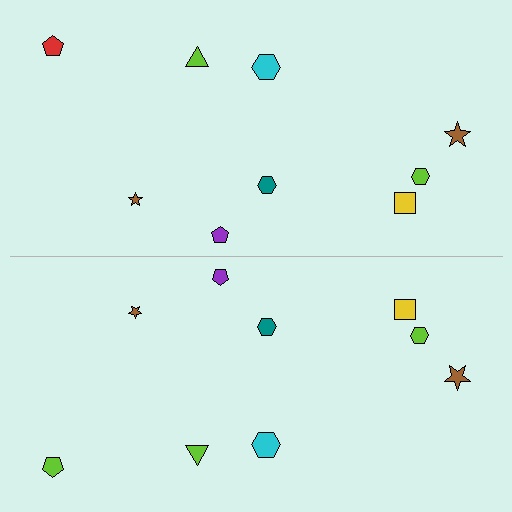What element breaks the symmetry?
The lime pentagon on the bottom side breaks the symmetry — its mirror counterpart is red.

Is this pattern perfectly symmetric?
No, the pattern is not perfectly symmetric. The lime pentagon on the bottom side breaks the symmetry — its mirror counterpart is red.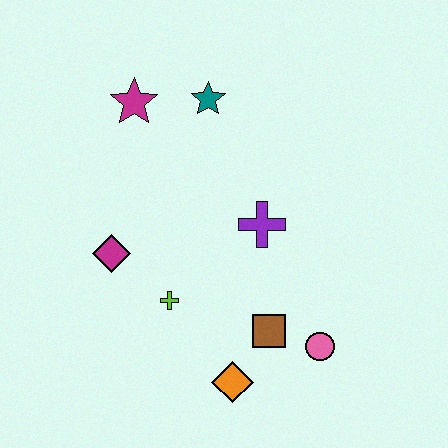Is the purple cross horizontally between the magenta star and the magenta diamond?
No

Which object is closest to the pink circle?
The brown square is closest to the pink circle.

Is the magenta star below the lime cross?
No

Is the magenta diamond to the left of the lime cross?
Yes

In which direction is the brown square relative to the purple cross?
The brown square is below the purple cross.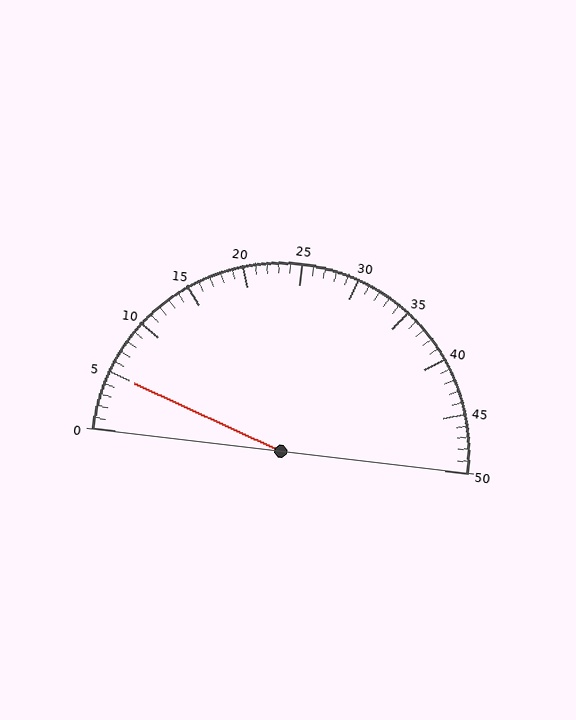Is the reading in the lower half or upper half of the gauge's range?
The reading is in the lower half of the range (0 to 50).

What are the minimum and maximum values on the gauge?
The gauge ranges from 0 to 50.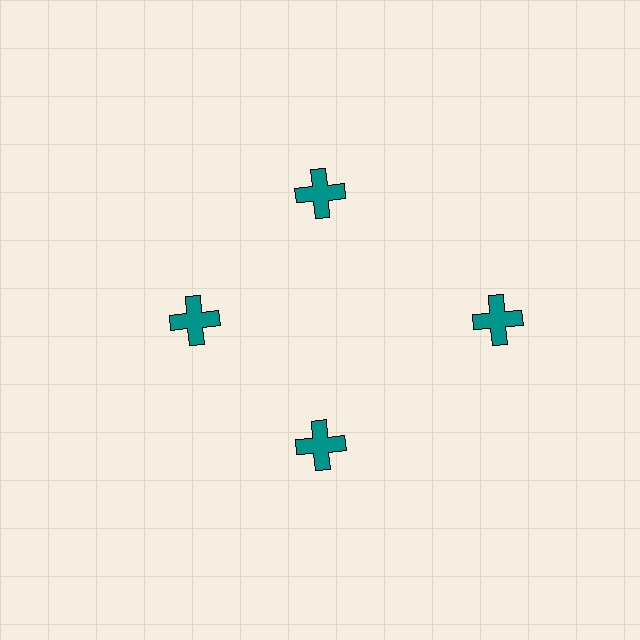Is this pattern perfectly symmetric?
No. The 4 teal crosses are arranged in a ring, but one element near the 3 o'clock position is pushed outward from the center, breaking the 4-fold rotational symmetry.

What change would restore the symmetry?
The symmetry would be restored by moving it inward, back onto the ring so that all 4 crosses sit at equal angles and equal distance from the center.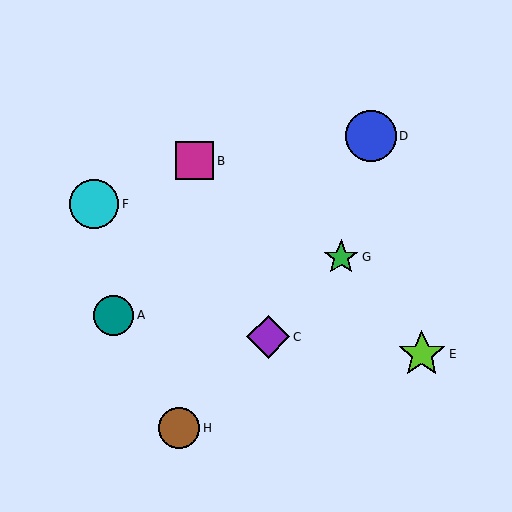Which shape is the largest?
The blue circle (labeled D) is the largest.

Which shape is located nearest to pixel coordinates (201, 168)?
The magenta square (labeled B) at (195, 161) is nearest to that location.